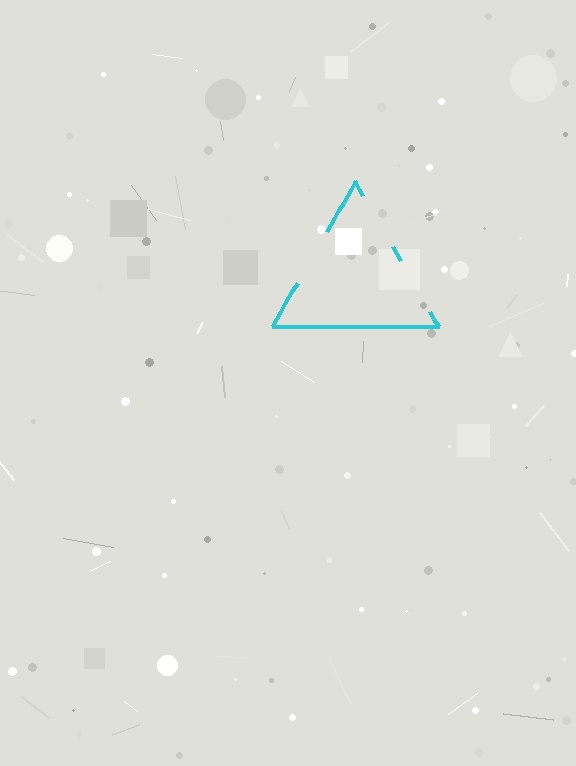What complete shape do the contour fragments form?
The contour fragments form a triangle.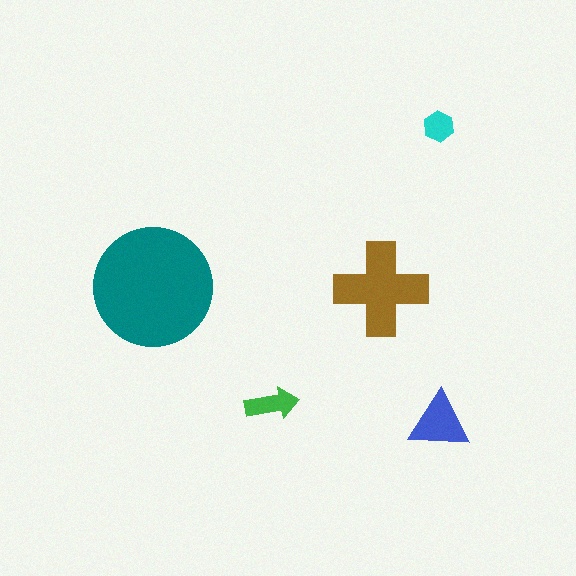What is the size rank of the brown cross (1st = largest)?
2nd.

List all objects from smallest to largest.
The cyan hexagon, the green arrow, the blue triangle, the brown cross, the teal circle.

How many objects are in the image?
There are 5 objects in the image.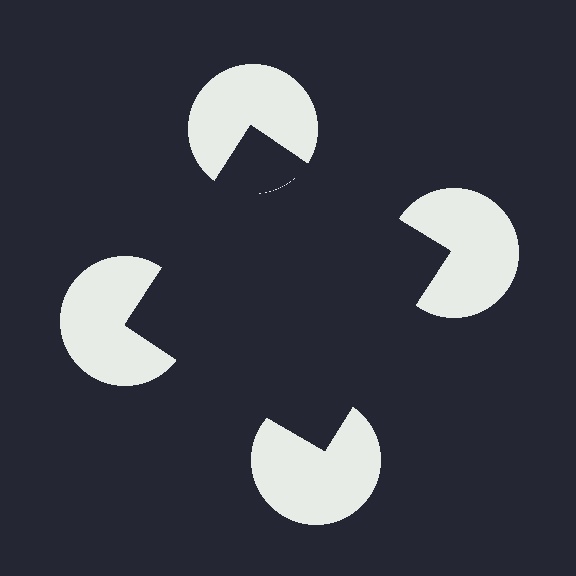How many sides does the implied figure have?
4 sides.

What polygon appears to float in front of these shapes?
An illusory square — its edges are inferred from the aligned wedge cuts in the pac-man discs, not physically drawn.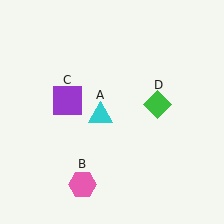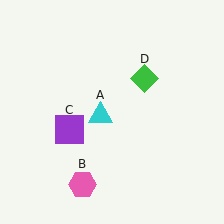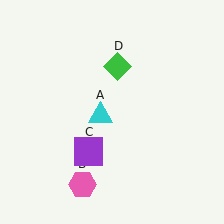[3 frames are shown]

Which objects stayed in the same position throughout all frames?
Cyan triangle (object A) and pink hexagon (object B) remained stationary.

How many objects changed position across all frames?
2 objects changed position: purple square (object C), green diamond (object D).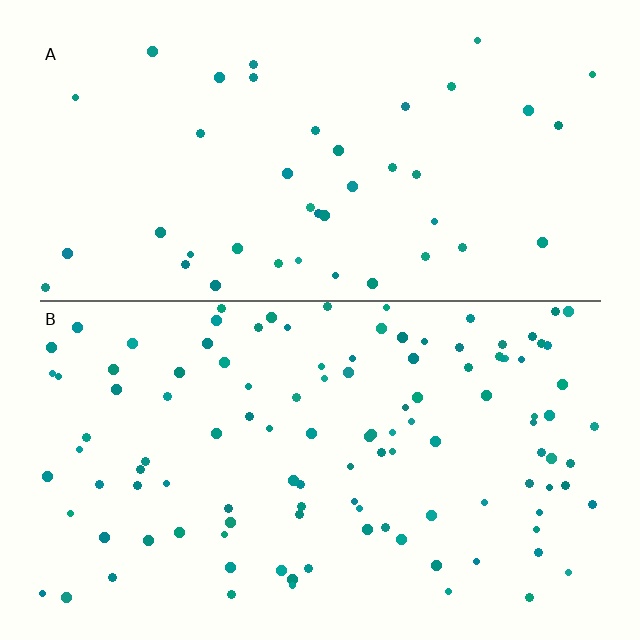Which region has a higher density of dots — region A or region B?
B (the bottom).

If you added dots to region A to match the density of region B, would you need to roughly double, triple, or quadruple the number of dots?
Approximately triple.